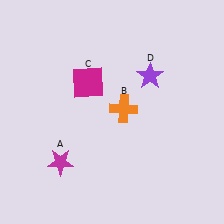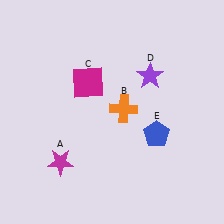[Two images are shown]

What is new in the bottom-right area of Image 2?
A blue pentagon (E) was added in the bottom-right area of Image 2.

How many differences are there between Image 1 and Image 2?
There is 1 difference between the two images.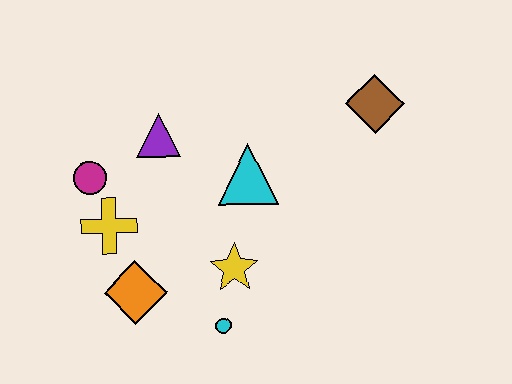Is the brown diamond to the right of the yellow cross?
Yes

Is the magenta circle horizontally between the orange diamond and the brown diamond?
No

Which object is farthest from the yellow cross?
The brown diamond is farthest from the yellow cross.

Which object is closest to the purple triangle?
The magenta circle is closest to the purple triangle.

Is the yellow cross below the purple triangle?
Yes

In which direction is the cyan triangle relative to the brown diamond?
The cyan triangle is to the left of the brown diamond.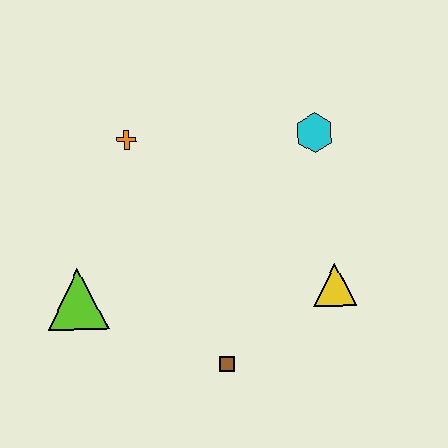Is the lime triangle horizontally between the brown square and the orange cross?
No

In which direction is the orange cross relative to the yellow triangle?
The orange cross is to the left of the yellow triangle.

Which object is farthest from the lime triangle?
The cyan hexagon is farthest from the lime triangle.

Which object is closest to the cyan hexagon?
The yellow triangle is closest to the cyan hexagon.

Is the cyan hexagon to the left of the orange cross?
No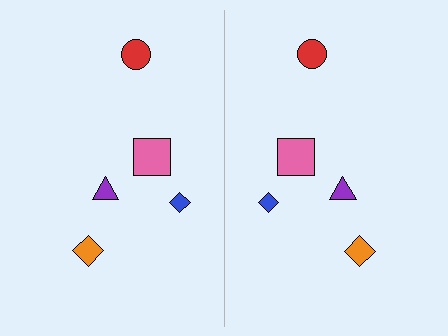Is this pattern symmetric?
Yes, this pattern has bilateral (reflection) symmetry.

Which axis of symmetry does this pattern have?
The pattern has a vertical axis of symmetry running through the center of the image.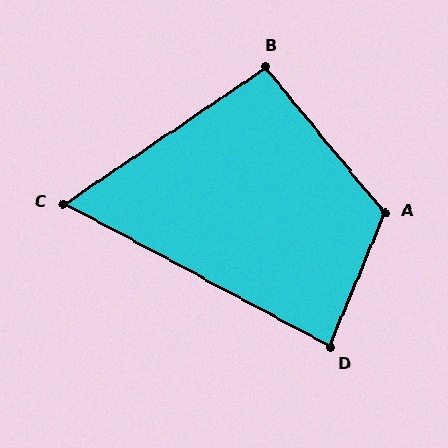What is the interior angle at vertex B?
Approximately 95 degrees (obtuse).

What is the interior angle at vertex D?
Approximately 85 degrees (acute).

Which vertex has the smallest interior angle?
C, at approximately 62 degrees.